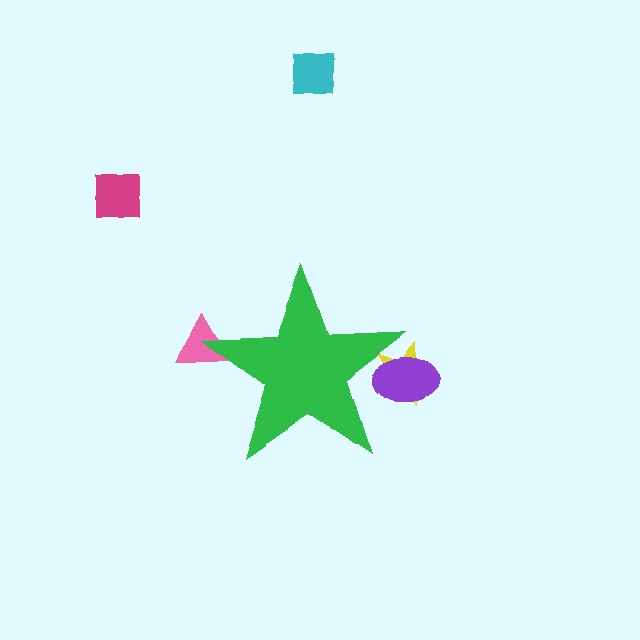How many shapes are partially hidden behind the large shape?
3 shapes are partially hidden.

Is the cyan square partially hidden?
No, the cyan square is fully visible.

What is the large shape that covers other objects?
A green star.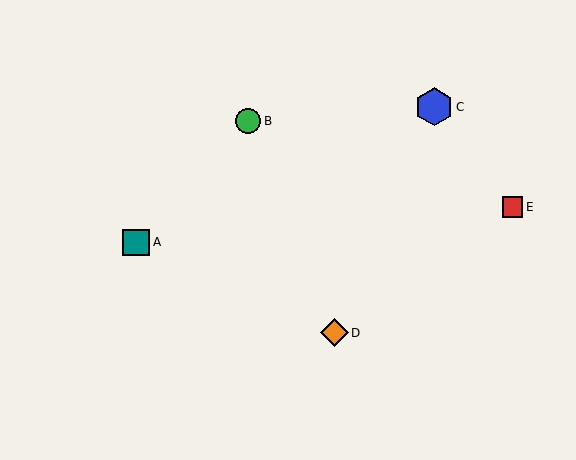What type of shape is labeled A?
Shape A is a teal square.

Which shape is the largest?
The blue hexagon (labeled C) is the largest.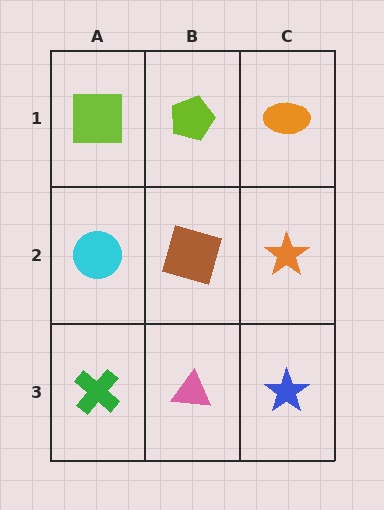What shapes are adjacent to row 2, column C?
An orange ellipse (row 1, column C), a blue star (row 3, column C), a brown square (row 2, column B).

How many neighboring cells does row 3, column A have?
2.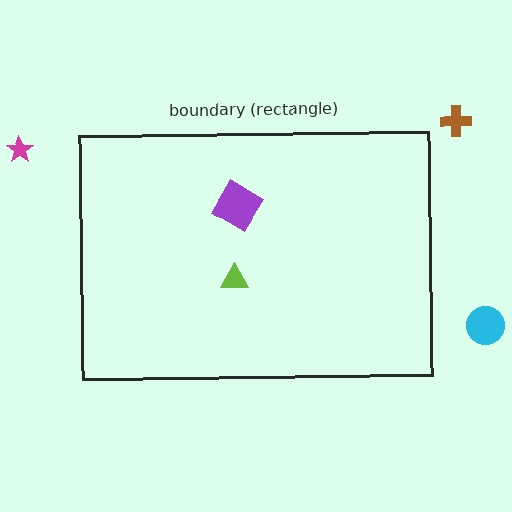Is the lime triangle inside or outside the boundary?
Inside.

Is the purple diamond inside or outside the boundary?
Inside.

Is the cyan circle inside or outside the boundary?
Outside.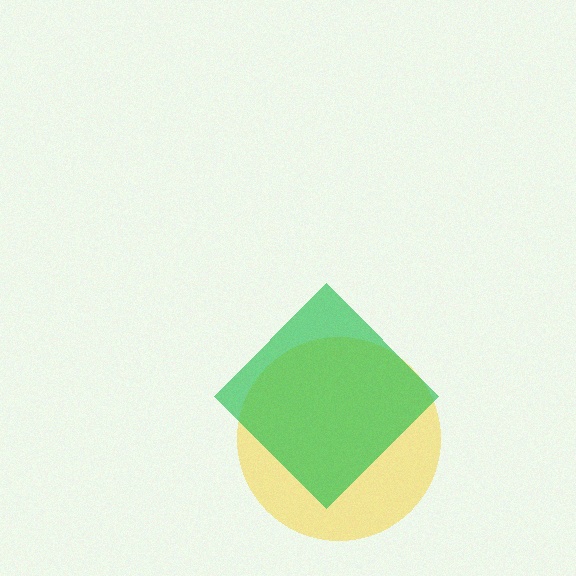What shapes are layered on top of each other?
The layered shapes are: a yellow circle, a green diamond.